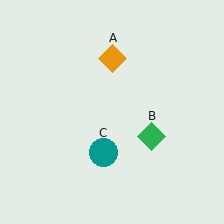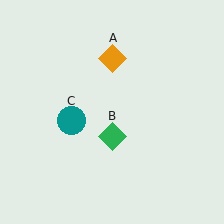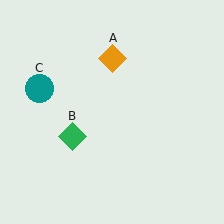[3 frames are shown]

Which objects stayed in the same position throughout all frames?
Orange diamond (object A) remained stationary.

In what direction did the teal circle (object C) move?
The teal circle (object C) moved up and to the left.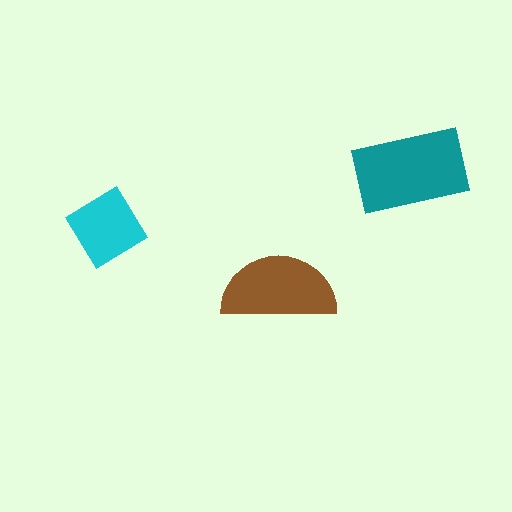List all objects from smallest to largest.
The cyan diamond, the brown semicircle, the teal rectangle.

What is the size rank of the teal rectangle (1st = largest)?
1st.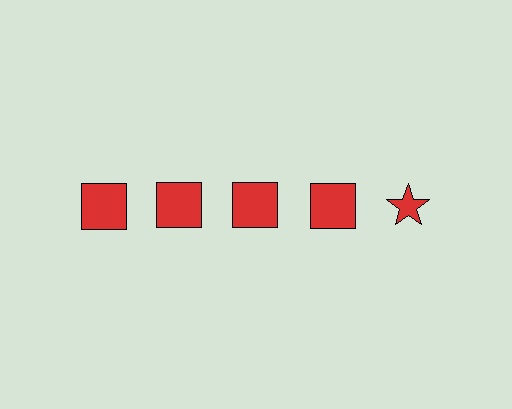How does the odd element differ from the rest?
It has a different shape: star instead of square.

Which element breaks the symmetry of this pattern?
The red star in the top row, rightmost column breaks the symmetry. All other shapes are red squares.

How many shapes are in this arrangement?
There are 5 shapes arranged in a grid pattern.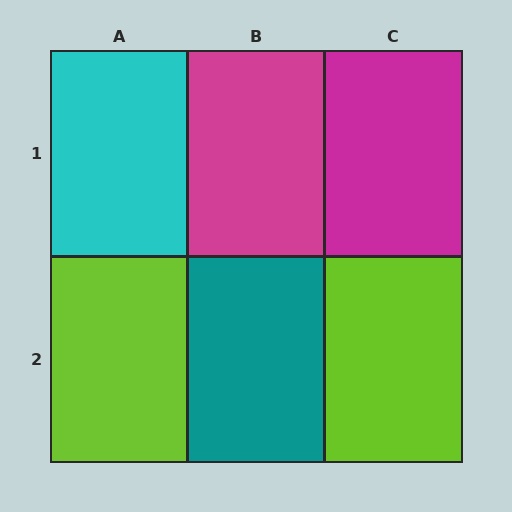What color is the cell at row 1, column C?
Magenta.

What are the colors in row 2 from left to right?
Lime, teal, lime.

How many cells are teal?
1 cell is teal.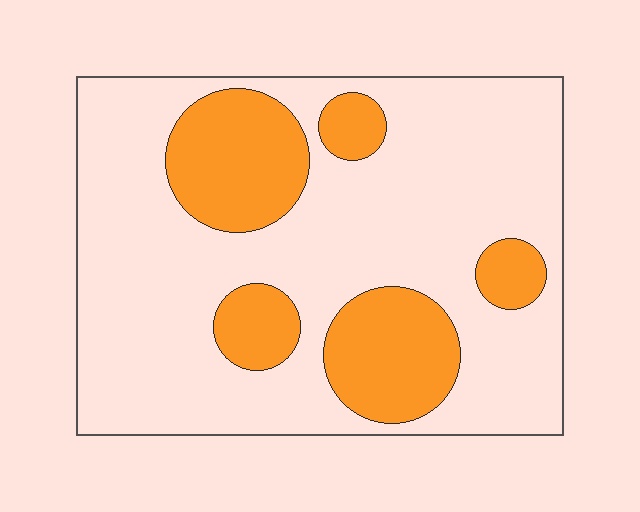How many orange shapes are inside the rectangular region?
5.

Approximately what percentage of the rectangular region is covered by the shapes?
Approximately 25%.